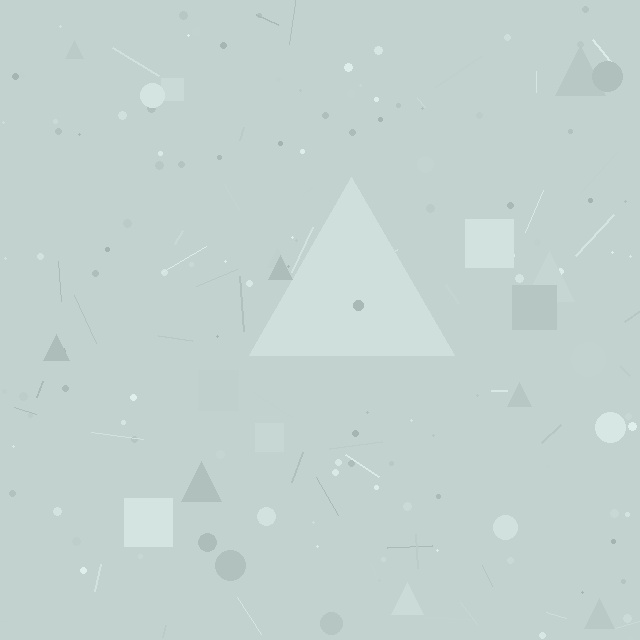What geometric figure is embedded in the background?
A triangle is embedded in the background.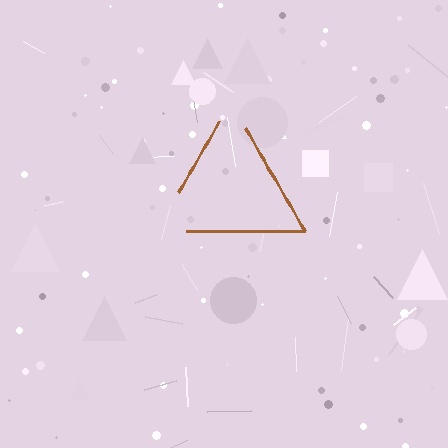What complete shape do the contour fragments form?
The contour fragments form a triangle.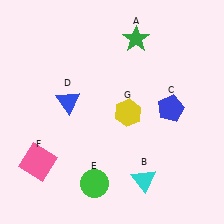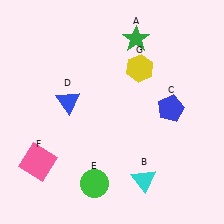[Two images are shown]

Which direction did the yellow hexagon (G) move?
The yellow hexagon (G) moved up.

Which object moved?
The yellow hexagon (G) moved up.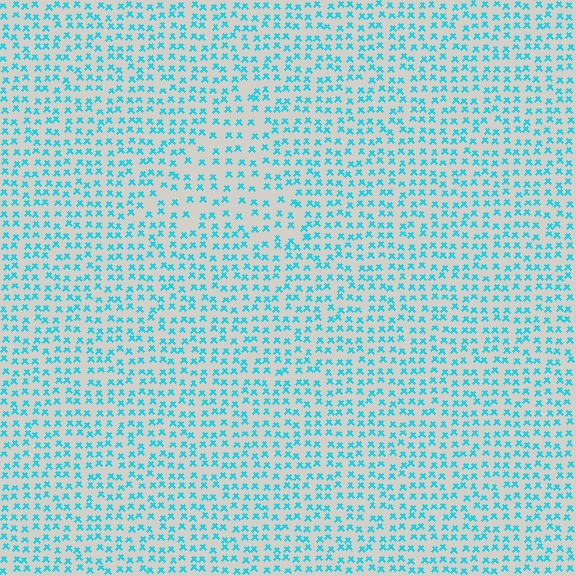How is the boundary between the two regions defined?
The boundary is defined by a change in element density (approximately 1.5x ratio). All elements are the same color, size, and shape.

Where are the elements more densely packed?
The elements are more densely packed outside the triangle boundary.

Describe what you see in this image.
The image contains small cyan elements arranged at two different densities. A triangle-shaped region is visible where the elements are less densely packed than the surrounding area.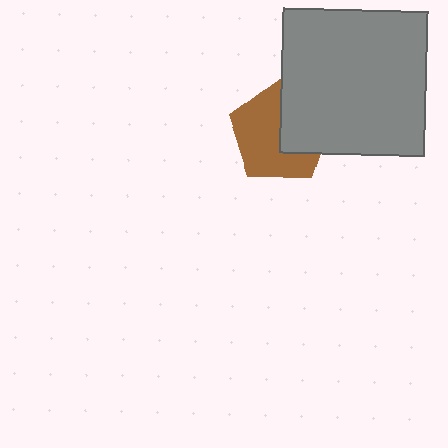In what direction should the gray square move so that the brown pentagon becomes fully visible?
The gray square should move right. That is the shortest direction to clear the overlap and leave the brown pentagon fully visible.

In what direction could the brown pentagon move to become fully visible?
The brown pentagon could move left. That would shift it out from behind the gray square entirely.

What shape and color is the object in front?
The object in front is a gray square.